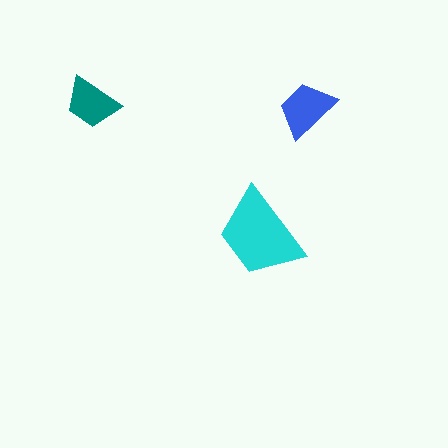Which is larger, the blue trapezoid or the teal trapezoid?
The blue one.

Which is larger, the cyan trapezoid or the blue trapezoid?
The cyan one.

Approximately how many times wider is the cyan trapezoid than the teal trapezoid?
About 1.5 times wider.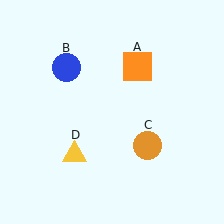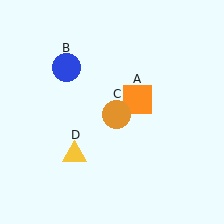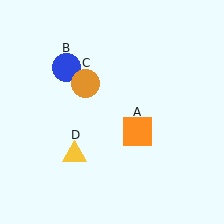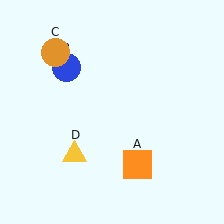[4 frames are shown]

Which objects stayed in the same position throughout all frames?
Blue circle (object B) and yellow triangle (object D) remained stationary.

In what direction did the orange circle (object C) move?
The orange circle (object C) moved up and to the left.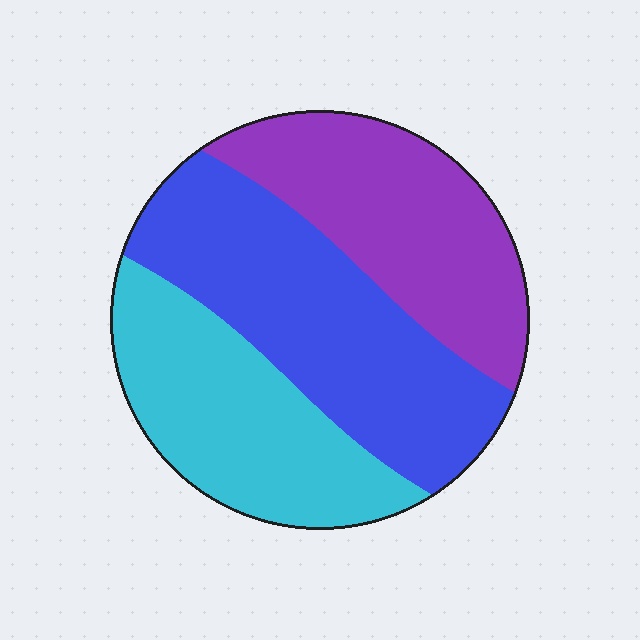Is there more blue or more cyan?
Blue.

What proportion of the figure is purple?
Purple covers around 30% of the figure.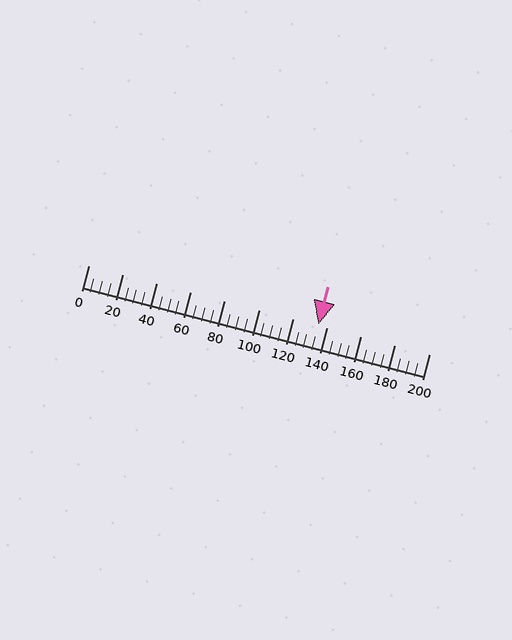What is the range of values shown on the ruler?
The ruler shows values from 0 to 200.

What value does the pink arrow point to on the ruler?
The pink arrow points to approximately 135.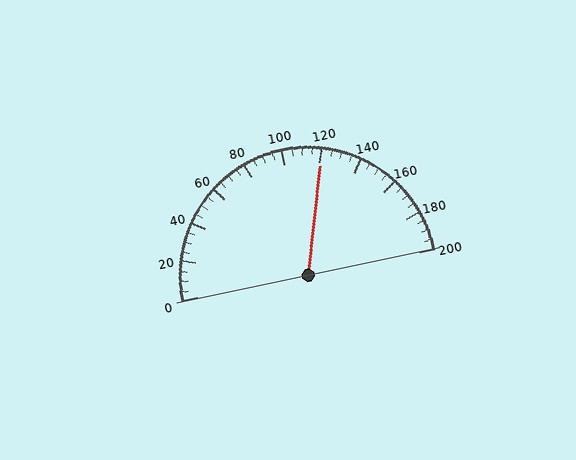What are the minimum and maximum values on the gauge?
The gauge ranges from 0 to 200.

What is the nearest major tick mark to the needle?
The nearest major tick mark is 120.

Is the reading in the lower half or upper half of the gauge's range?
The reading is in the upper half of the range (0 to 200).